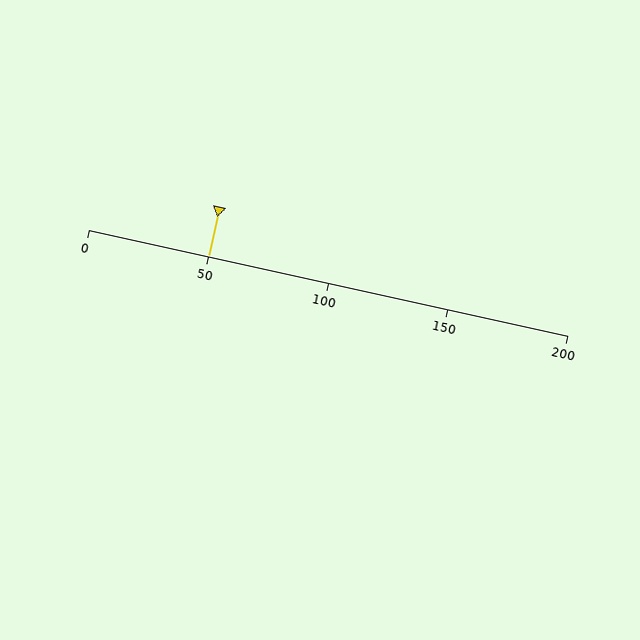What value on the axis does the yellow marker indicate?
The marker indicates approximately 50.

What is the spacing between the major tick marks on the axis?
The major ticks are spaced 50 apart.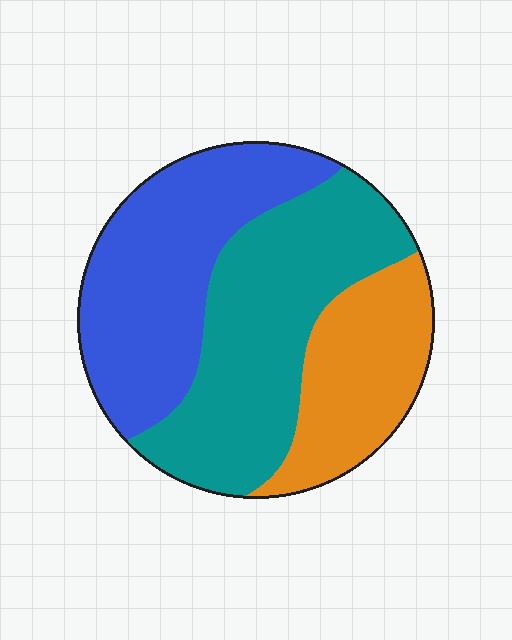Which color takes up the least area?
Orange, at roughly 25%.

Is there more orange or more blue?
Blue.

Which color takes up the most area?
Teal, at roughly 40%.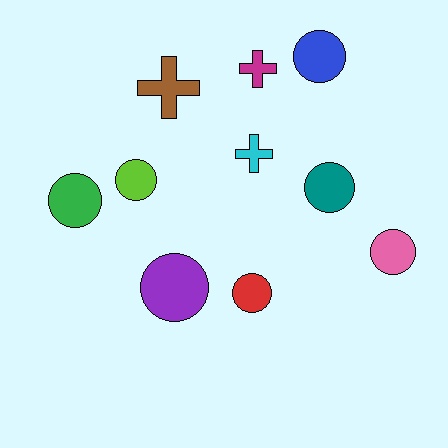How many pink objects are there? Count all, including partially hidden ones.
There is 1 pink object.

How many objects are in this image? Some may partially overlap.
There are 10 objects.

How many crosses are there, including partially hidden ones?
There are 3 crosses.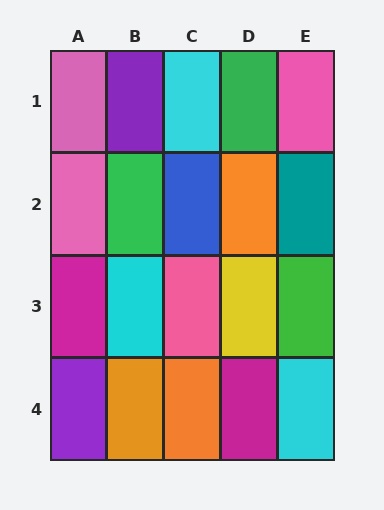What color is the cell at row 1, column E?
Pink.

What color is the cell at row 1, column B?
Purple.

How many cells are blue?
1 cell is blue.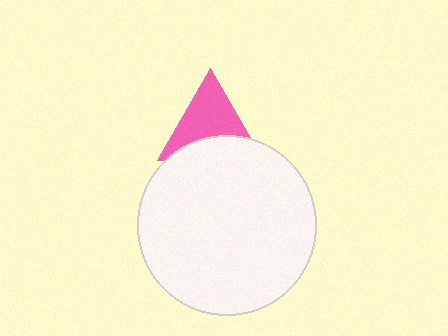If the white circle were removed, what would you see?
You would see the complete pink triangle.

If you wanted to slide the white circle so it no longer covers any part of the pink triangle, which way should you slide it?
Slide it down — that is the most direct way to separate the two shapes.